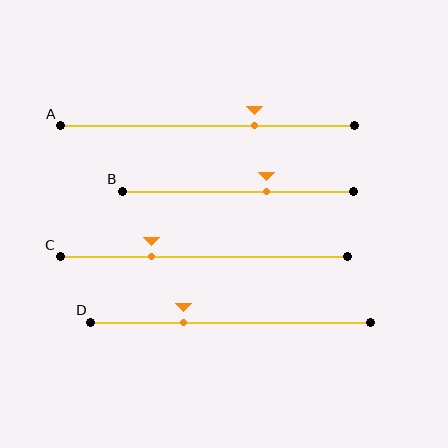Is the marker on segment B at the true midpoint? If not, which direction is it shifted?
No, the marker on segment B is shifted to the right by about 12% of the segment length.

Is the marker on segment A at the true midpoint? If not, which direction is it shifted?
No, the marker on segment A is shifted to the right by about 16% of the segment length.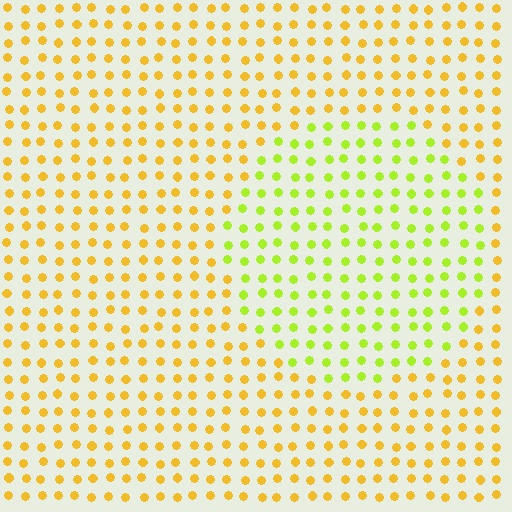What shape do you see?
I see a circle.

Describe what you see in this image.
The image is filled with small yellow elements in a uniform arrangement. A circle-shaped region is visible where the elements are tinted to a slightly different hue, forming a subtle color boundary.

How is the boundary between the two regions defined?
The boundary is defined purely by a slight shift in hue (about 39 degrees). Spacing, size, and orientation are identical on both sides.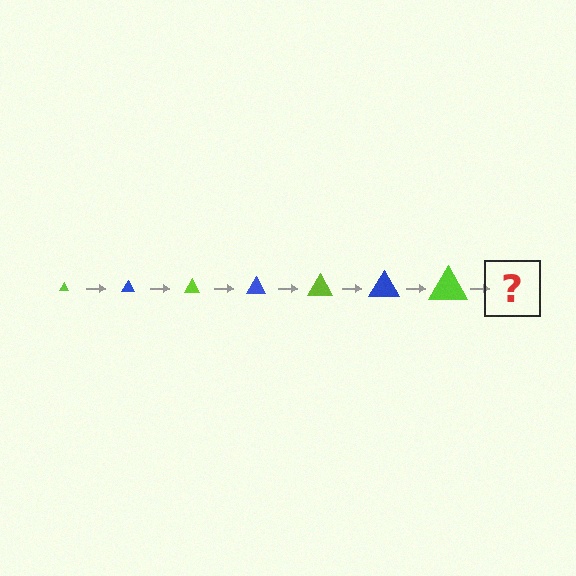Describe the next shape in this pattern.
It should be a blue triangle, larger than the previous one.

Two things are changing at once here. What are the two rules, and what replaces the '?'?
The two rules are that the triangle grows larger each step and the color cycles through lime and blue. The '?' should be a blue triangle, larger than the previous one.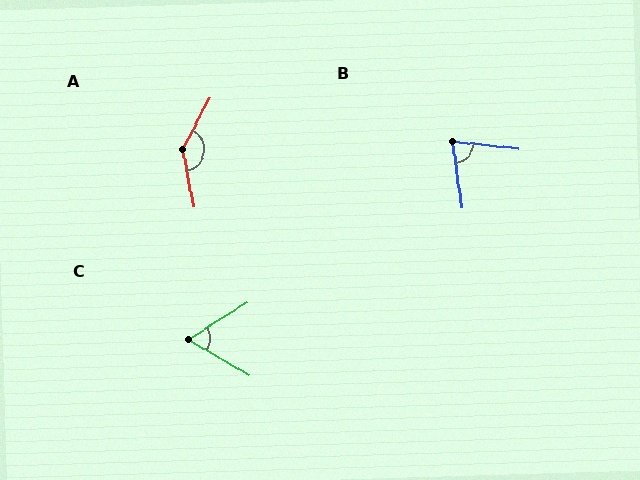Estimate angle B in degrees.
Approximately 75 degrees.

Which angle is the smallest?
C, at approximately 62 degrees.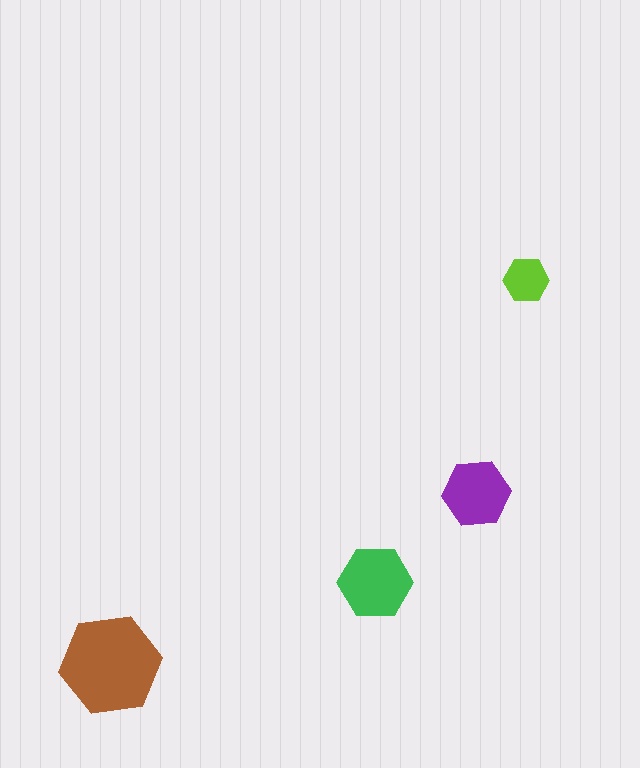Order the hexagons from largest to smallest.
the brown one, the green one, the purple one, the lime one.